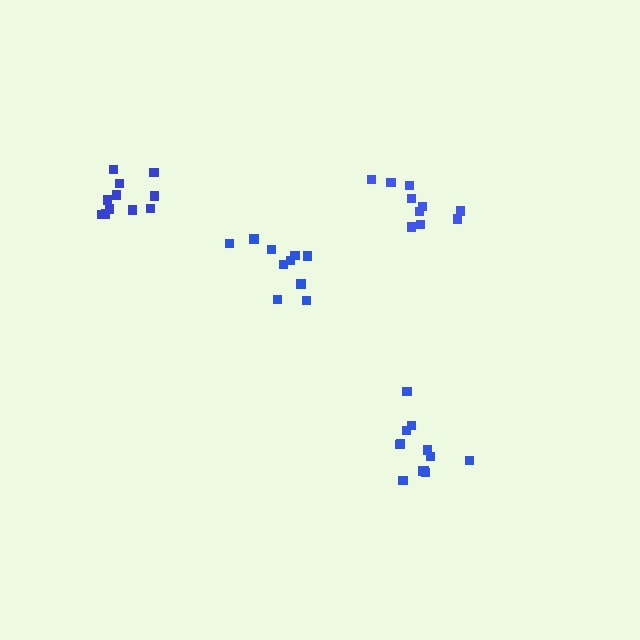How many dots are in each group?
Group 1: 12 dots, Group 2: 10 dots, Group 3: 10 dots, Group 4: 11 dots (43 total).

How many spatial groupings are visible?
There are 4 spatial groupings.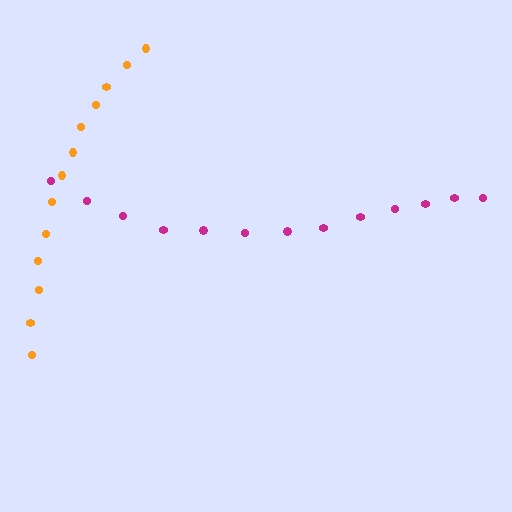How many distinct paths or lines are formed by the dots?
There are 2 distinct paths.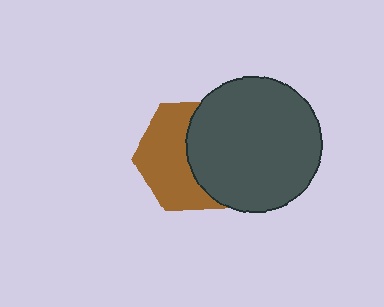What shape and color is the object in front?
The object in front is a dark gray circle.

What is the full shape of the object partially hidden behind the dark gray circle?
The partially hidden object is a brown hexagon.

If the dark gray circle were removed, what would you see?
You would see the complete brown hexagon.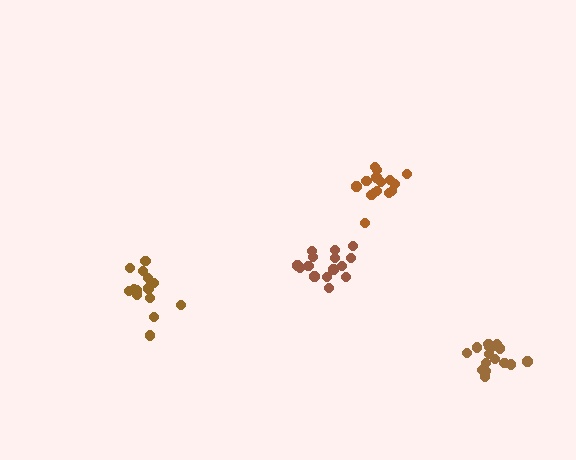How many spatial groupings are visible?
There are 4 spatial groupings.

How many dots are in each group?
Group 1: 16 dots, Group 2: 15 dots, Group 3: 19 dots, Group 4: 14 dots (64 total).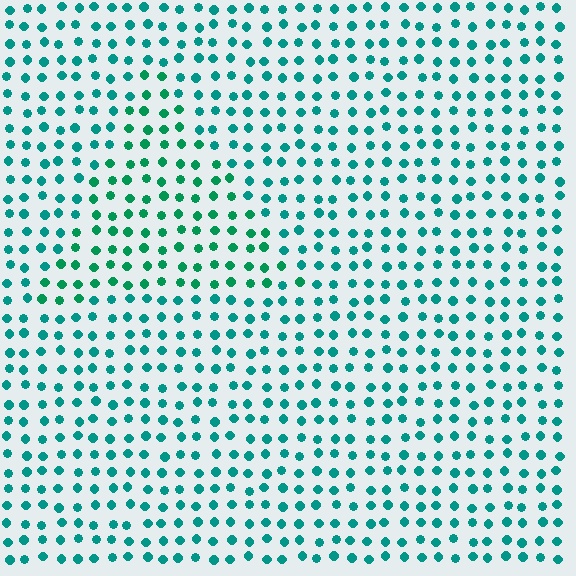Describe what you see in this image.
The image is filled with small teal elements in a uniform arrangement. A triangle-shaped region is visible where the elements are tinted to a slightly different hue, forming a subtle color boundary.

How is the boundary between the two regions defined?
The boundary is defined purely by a slight shift in hue (about 22 degrees). Spacing, size, and orientation are identical on both sides.